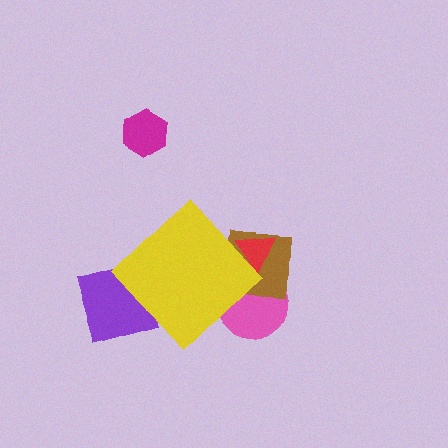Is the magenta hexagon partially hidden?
No, the magenta hexagon is fully visible.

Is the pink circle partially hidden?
Yes, the pink circle is partially hidden behind the yellow diamond.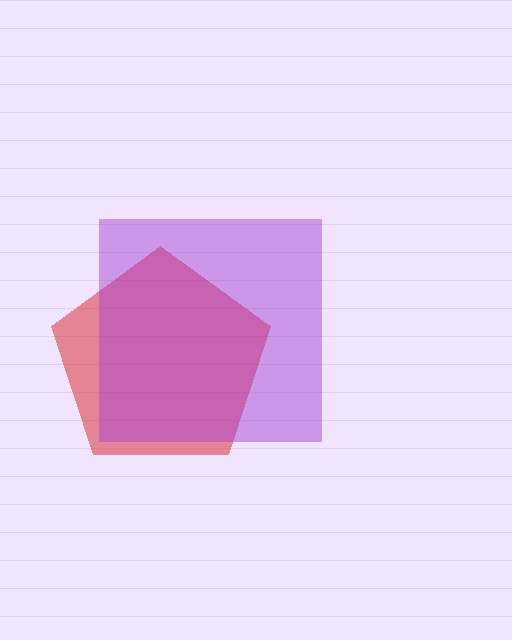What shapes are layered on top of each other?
The layered shapes are: a red pentagon, a purple square.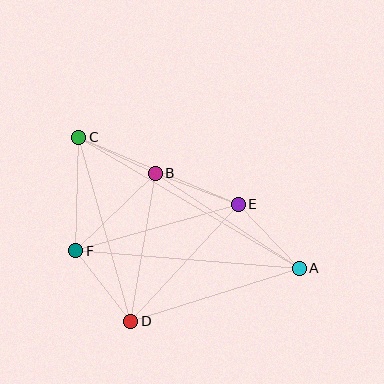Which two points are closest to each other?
Points B and C are closest to each other.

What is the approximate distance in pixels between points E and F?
The distance between E and F is approximately 169 pixels.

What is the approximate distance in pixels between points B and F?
The distance between B and F is approximately 111 pixels.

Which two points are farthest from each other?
Points A and C are farthest from each other.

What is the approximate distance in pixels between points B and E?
The distance between B and E is approximately 89 pixels.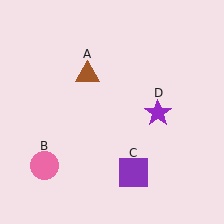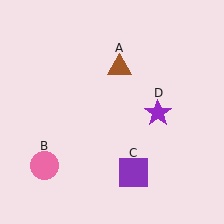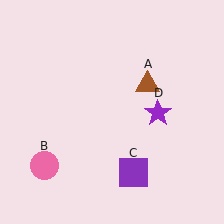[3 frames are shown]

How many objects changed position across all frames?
1 object changed position: brown triangle (object A).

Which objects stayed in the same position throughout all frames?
Pink circle (object B) and purple square (object C) and purple star (object D) remained stationary.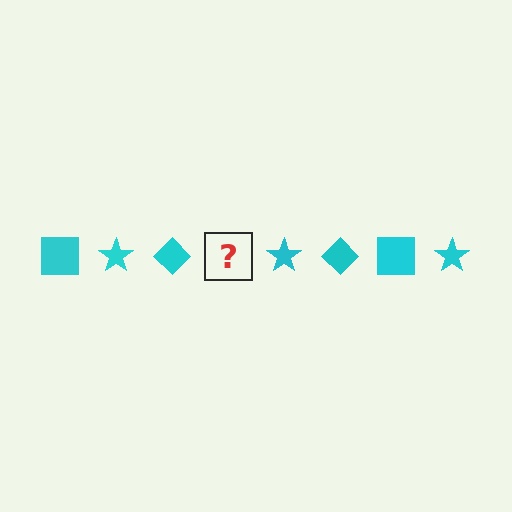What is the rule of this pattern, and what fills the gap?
The rule is that the pattern cycles through square, star, diamond shapes in cyan. The gap should be filled with a cyan square.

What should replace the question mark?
The question mark should be replaced with a cyan square.